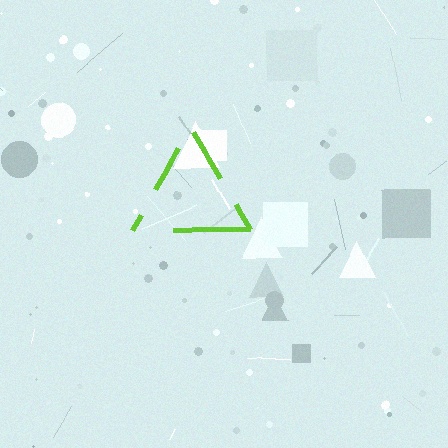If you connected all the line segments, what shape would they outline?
They would outline a triangle.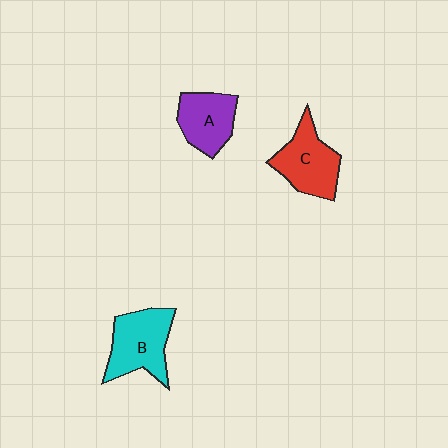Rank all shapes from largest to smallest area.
From largest to smallest: B (cyan), C (red), A (purple).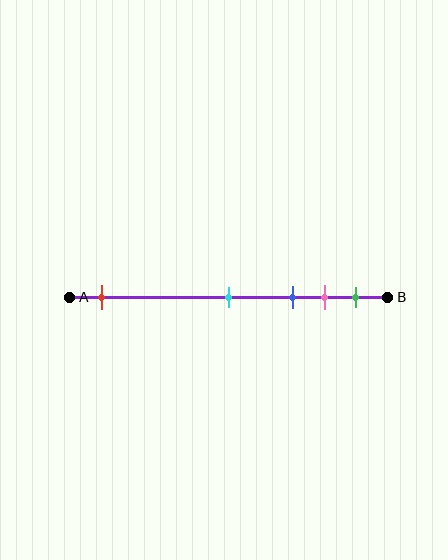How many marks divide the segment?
There are 5 marks dividing the segment.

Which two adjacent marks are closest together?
The pink and green marks are the closest adjacent pair.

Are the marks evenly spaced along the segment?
No, the marks are not evenly spaced.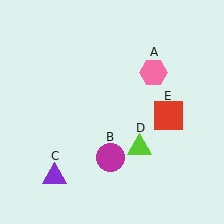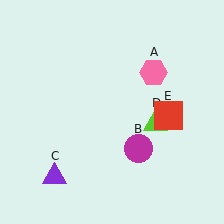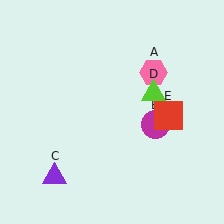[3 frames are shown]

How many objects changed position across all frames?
2 objects changed position: magenta circle (object B), lime triangle (object D).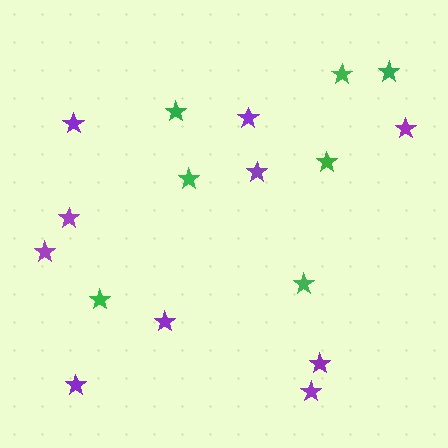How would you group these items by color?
There are 2 groups: one group of purple stars (10) and one group of green stars (7).